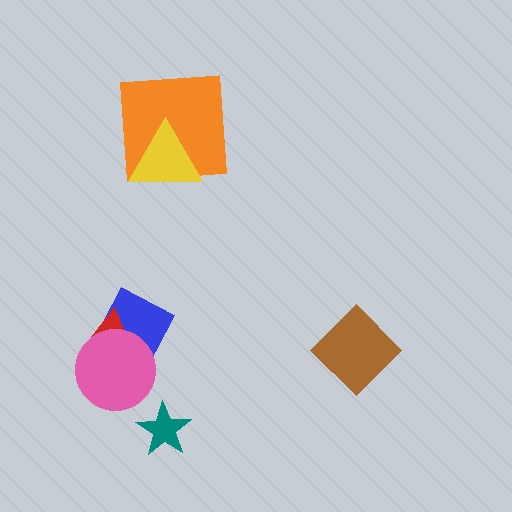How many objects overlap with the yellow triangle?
1 object overlaps with the yellow triangle.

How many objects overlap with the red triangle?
2 objects overlap with the red triangle.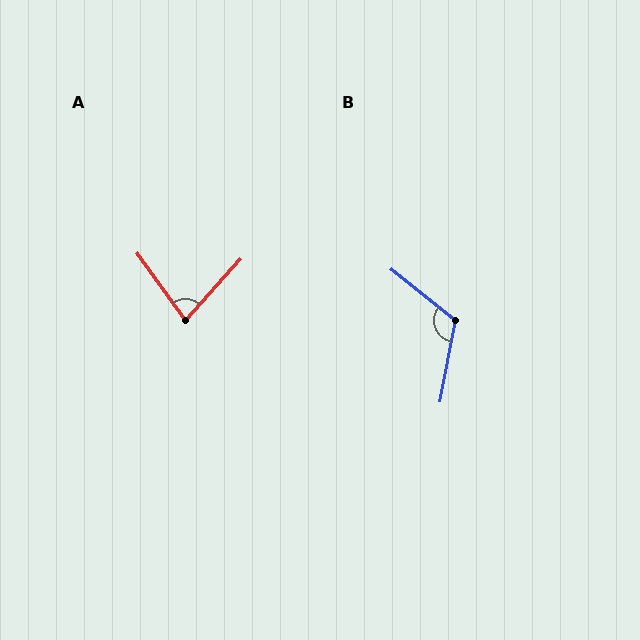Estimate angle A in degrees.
Approximately 78 degrees.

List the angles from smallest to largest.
A (78°), B (118°).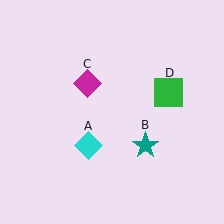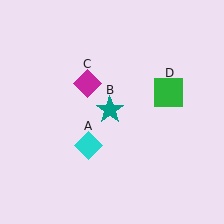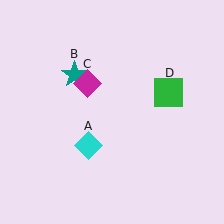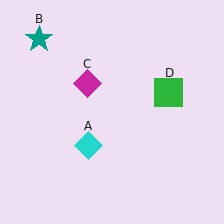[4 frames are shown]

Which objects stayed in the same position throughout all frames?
Cyan diamond (object A) and magenta diamond (object C) and green square (object D) remained stationary.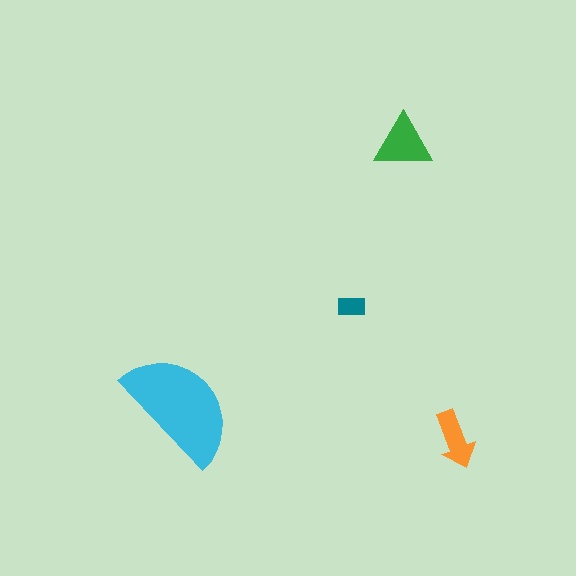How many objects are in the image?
There are 4 objects in the image.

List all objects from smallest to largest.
The teal rectangle, the orange arrow, the green triangle, the cyan semicircle.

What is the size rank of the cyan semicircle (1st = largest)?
1st.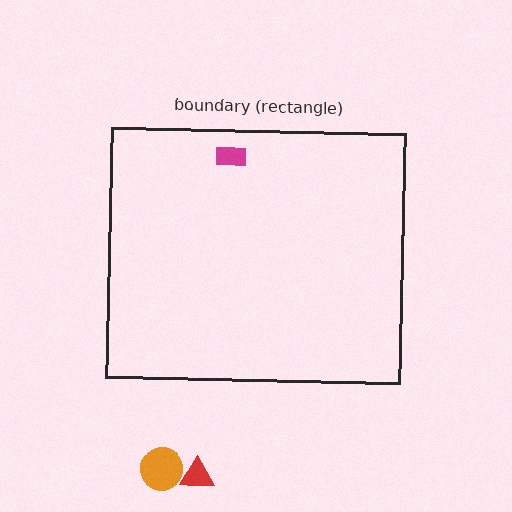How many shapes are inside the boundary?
1 inside, 2 outside.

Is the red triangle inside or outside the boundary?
Outside.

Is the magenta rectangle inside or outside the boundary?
Inside.